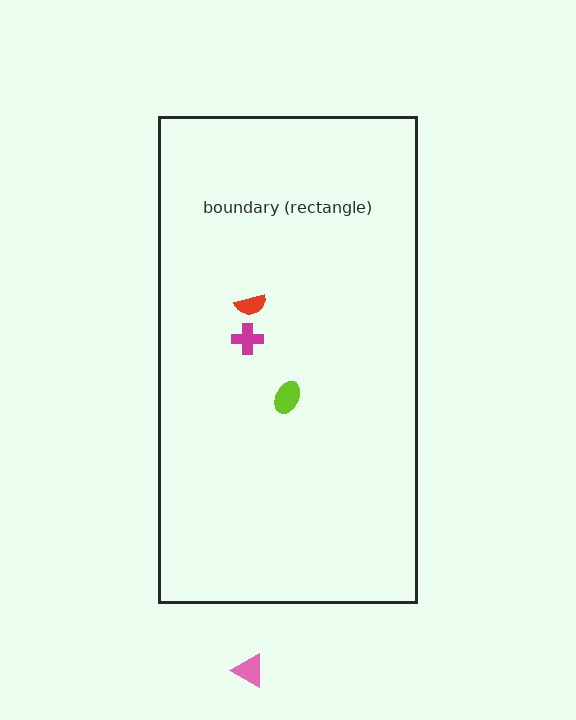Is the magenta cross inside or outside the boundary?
Inside.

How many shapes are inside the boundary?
3 inside, 1 outside.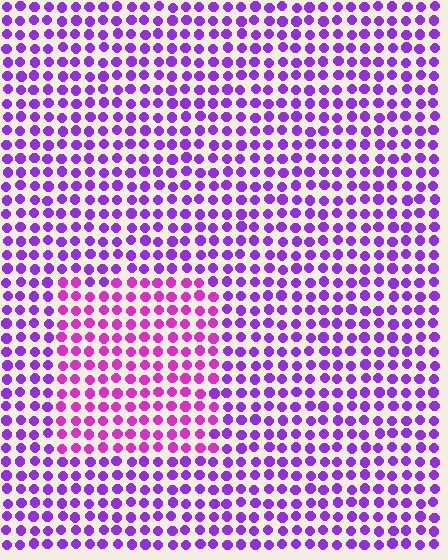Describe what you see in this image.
The image is filled with small purple elements in a uniform arrangement. A rectangle-shaped region is visible where the elements are tinted to a slightly different hue, forming a subtle color boundary.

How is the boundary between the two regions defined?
The boundary is defined purely by a slight shift in hue (about 33 degrees). Spacing, size, and orientation are identical on both sides.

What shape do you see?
I see a rectangle.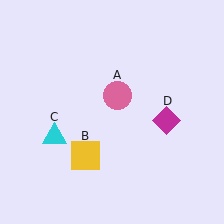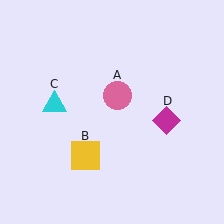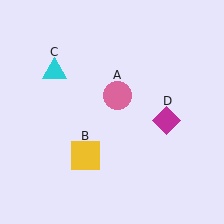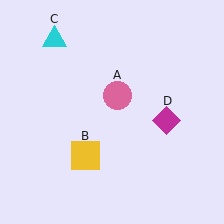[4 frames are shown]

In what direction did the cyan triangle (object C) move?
The cyan triangle (object C) moved up.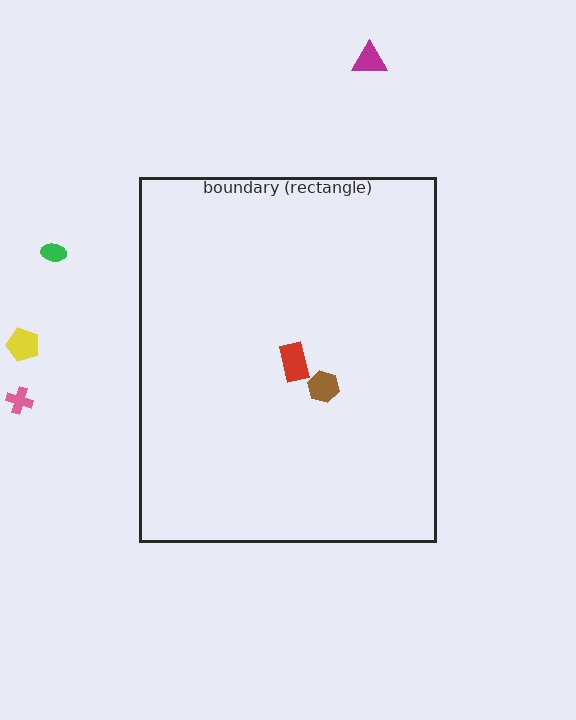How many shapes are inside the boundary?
2 inside, 4 outside.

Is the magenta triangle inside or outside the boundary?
Outside.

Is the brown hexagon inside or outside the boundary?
Inside.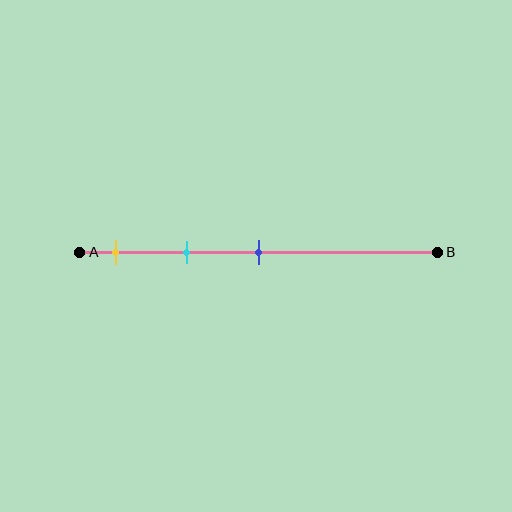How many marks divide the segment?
There are 3 marks dividing the segment.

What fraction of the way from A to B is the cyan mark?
The cyan mark is approximately 30% (0.3) of the way from A to B.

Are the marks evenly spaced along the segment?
Yes, the marks are approximately evenly spaced.